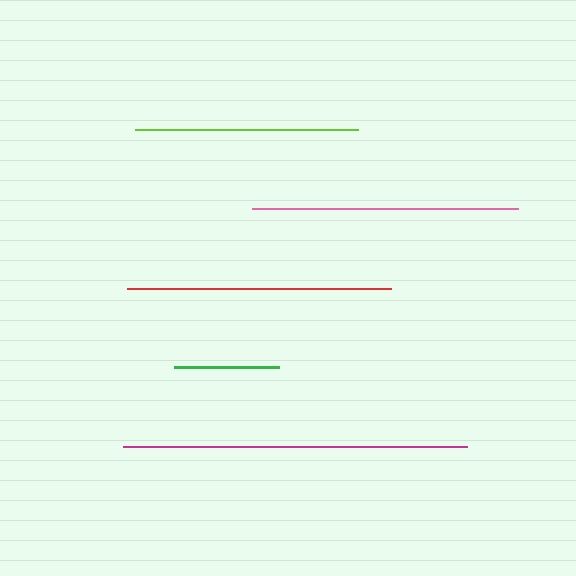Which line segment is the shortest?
The green line is the shortest at approximately 105 pixels.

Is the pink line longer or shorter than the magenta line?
The magenta line is longer than the pink line.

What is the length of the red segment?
The red segment is approximately 264 pixels long.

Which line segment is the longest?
The magenta line is the longest at approximately 344 pixels.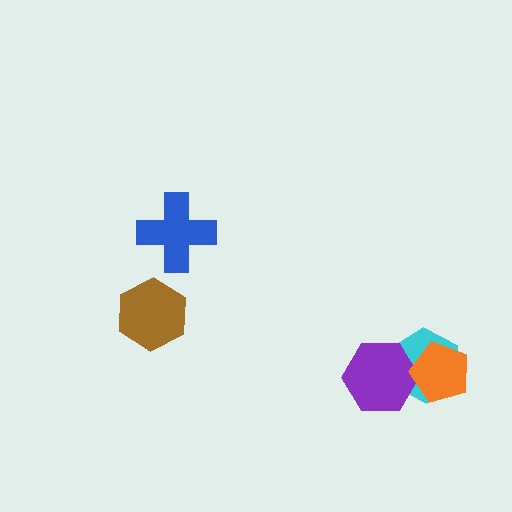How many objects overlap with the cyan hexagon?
2 objects overlap with the cyan hexagon.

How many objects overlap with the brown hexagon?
0 objects overlap with the brown hexagon.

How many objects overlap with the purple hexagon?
2 objects overlap with the purple hexagon.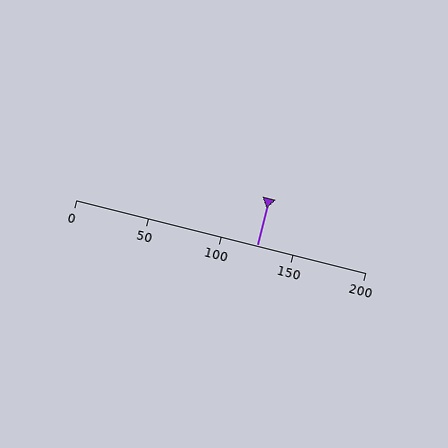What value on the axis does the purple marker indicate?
The marker indicates approximately 125.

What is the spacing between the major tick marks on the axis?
The major ticks are spaced 50 apart.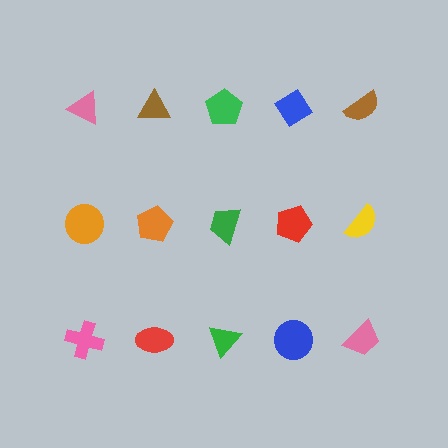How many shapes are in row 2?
5 shapes.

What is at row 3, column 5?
A pink trapezoid.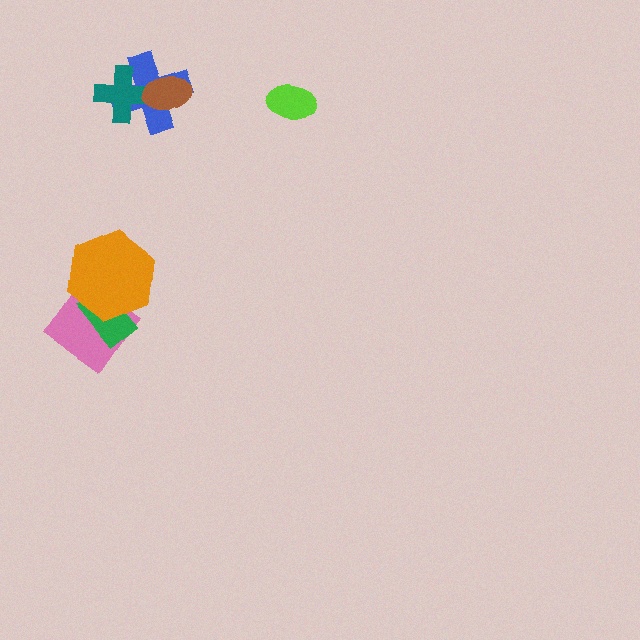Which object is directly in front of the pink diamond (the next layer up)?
The green rectangle is directly in front of the pink diamond.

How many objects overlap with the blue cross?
2 objects overlap with the blue cross.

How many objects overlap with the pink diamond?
2 objects overlap with the pink diamond.